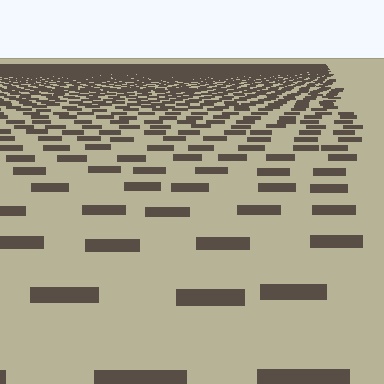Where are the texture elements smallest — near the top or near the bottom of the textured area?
Near the top.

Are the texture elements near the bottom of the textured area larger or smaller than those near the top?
Larger. Near the bottom, elements are closer to the viewer and appear at a bigger on-screen size.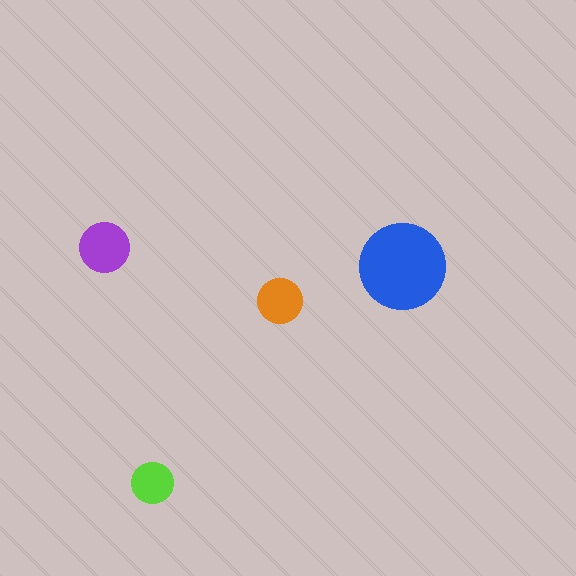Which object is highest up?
The purple circle is topmost.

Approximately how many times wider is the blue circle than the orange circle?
About 2 times wider.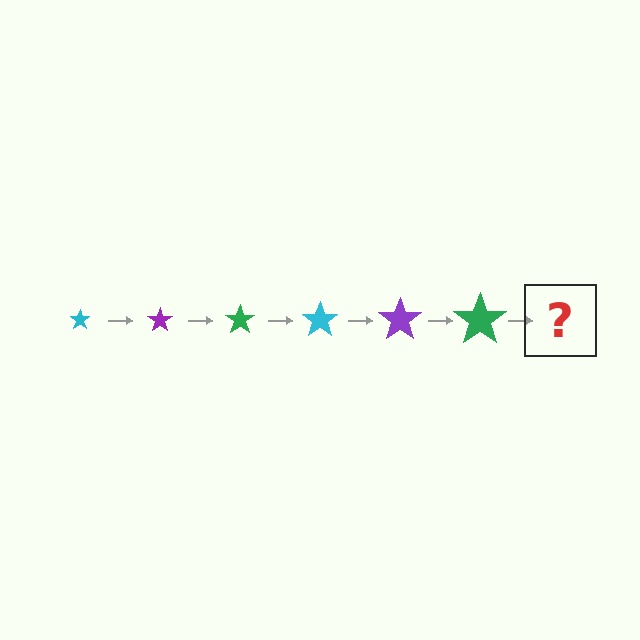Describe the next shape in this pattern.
It should be a cyan star, larger than the previous one.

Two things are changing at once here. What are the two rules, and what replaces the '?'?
The two rules are that the star grows larger each step and the color cycles through cyan, purple, and green. The '?' should be a cyan star, larger than the previous one.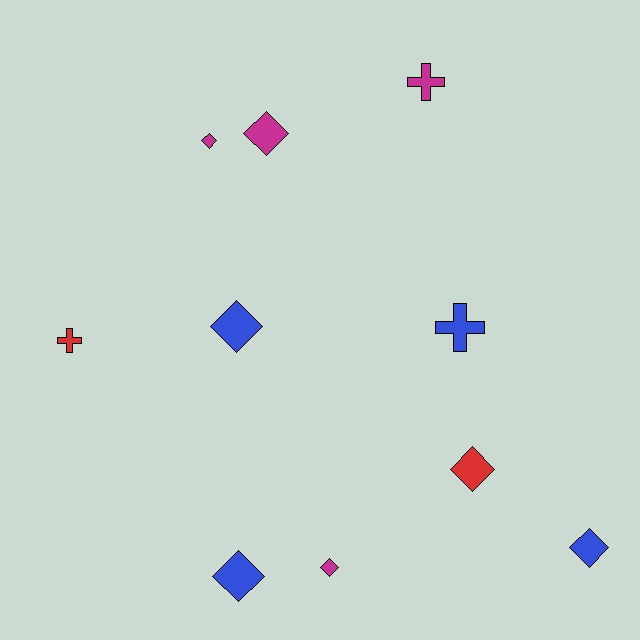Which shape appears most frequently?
Diamond, with 7 objects.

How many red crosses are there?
There is 1 red cross.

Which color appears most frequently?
Blue, with 4 objects.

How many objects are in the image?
There are 10 objects.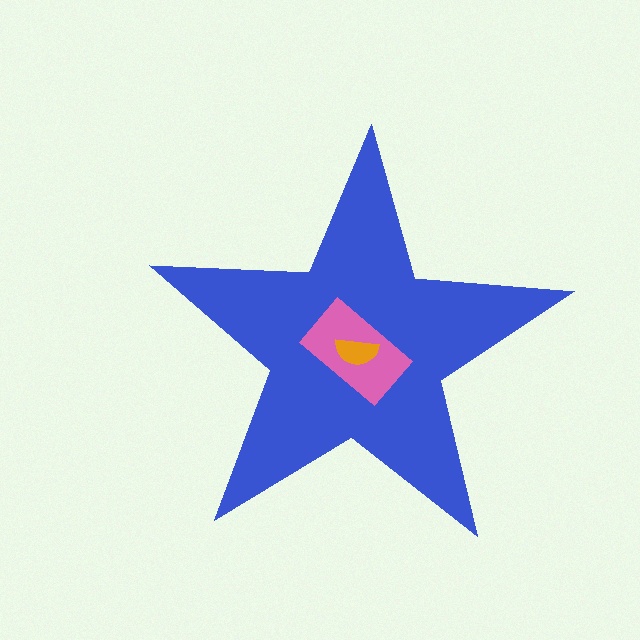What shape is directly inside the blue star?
The pink rectangle.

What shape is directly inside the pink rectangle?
The orange semicircle.